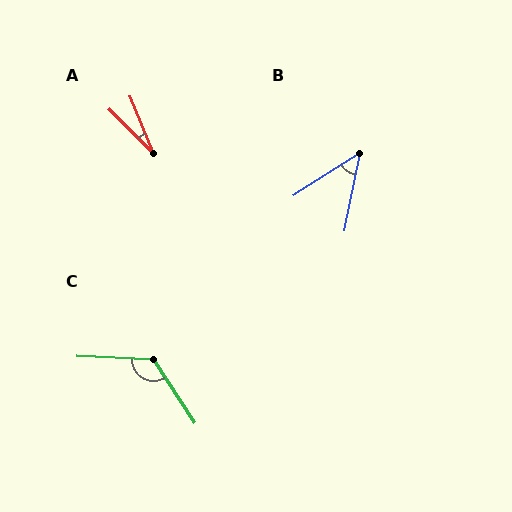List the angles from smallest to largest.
A (23°), B (46°), C (126°).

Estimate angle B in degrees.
Approximately 46 degrees.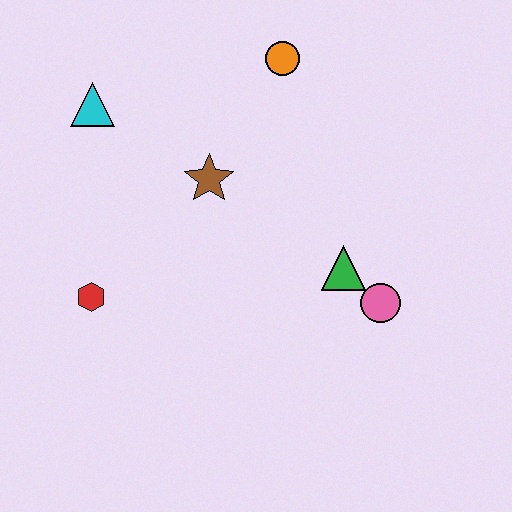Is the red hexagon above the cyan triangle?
No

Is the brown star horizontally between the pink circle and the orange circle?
No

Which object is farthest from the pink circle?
The cyan triangle is farthest from the pink circle.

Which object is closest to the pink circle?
The green triangle is closest to the pink circle.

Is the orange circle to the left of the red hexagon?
No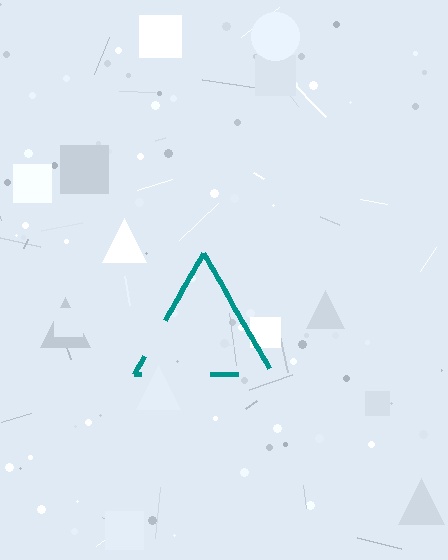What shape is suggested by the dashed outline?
The dashed outline suggests a triangle.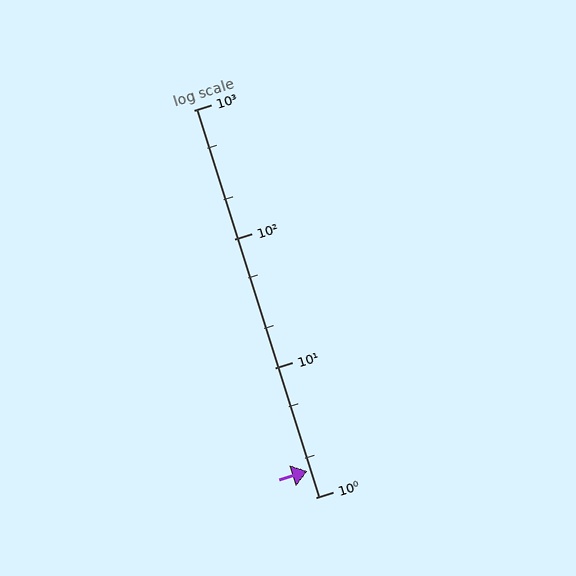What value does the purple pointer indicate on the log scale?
The pointer indicates approximately 1.6.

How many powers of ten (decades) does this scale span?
The scale spans 3 decades, from 1 to 1000.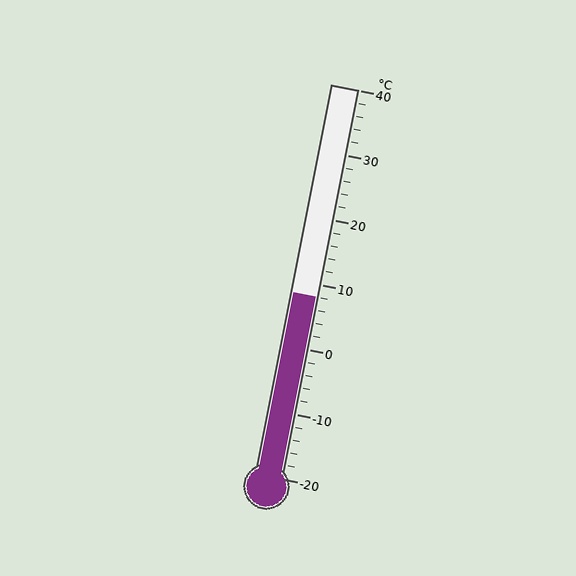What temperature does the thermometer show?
The thermometer shows approximately 8°C.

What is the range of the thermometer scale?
The thermometer scale ranges from -20°C to 40°C.